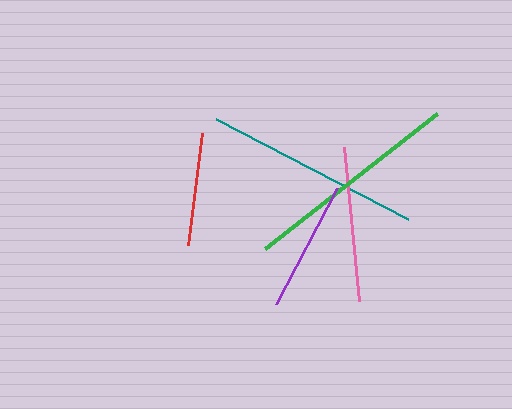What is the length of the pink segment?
The pink segment is approximately 155 pixels long.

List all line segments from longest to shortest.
From longest to shortest: green, teal, pink, purple, red.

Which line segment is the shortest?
The red line is the shortest at approximately 112 pixels.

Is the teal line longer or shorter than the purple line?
The teal line is longer than the purple line.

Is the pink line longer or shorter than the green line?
The green line is longer than the pink line.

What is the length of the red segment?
The red segment is approximately 112 pixels long.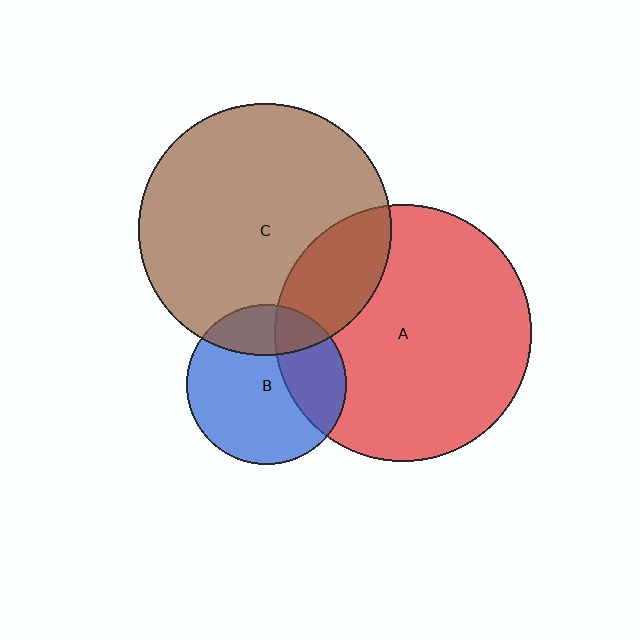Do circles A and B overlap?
Yes.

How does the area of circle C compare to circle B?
Approximately 2.5 times.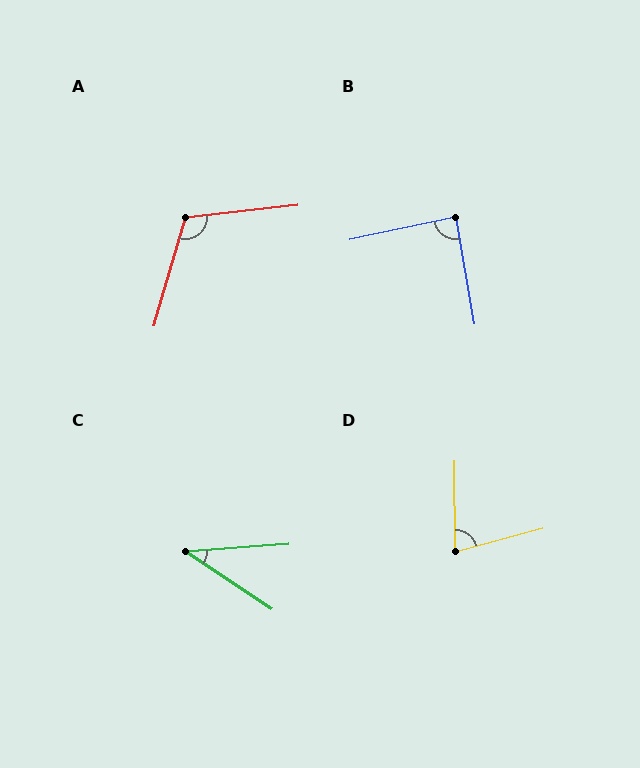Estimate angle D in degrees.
Approximately 75 degrees.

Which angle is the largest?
A, at approximately 112 degrees.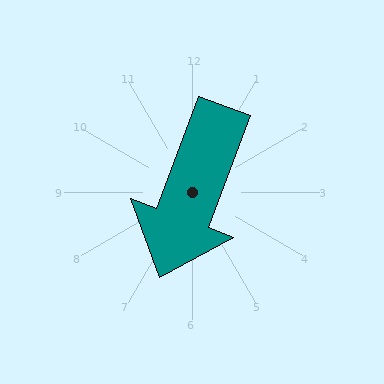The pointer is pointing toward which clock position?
Roughly 7 o'clock.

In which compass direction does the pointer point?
South.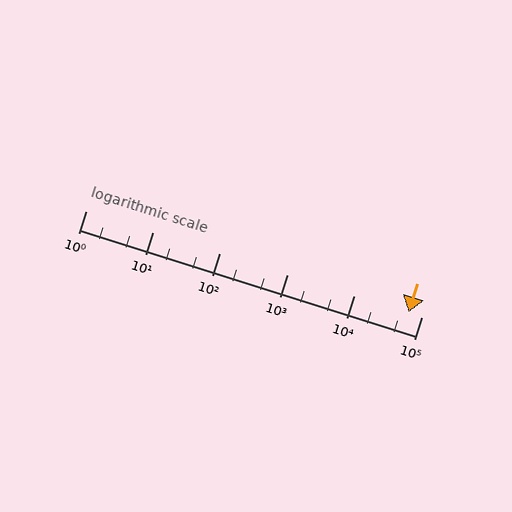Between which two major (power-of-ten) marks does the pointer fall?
The pointer is between 10000 and 100000.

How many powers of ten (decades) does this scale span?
The scale spans 5 decades, from 1 to 100000.